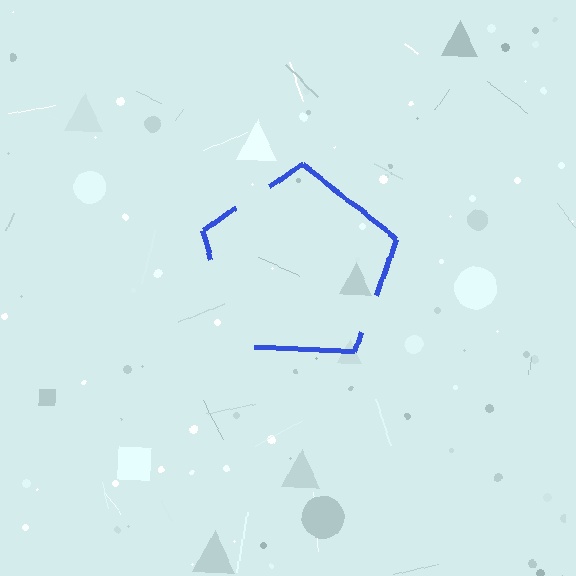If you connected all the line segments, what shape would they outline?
They would outline a pentagon.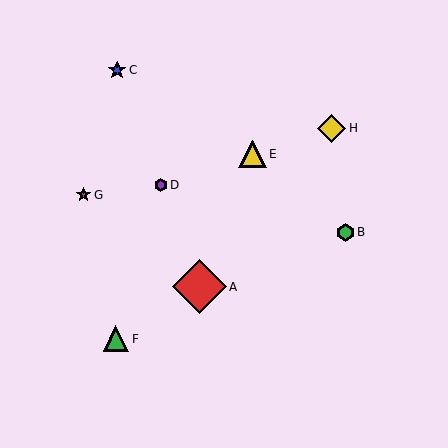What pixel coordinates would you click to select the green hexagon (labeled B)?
Click at (345, 233) to select the green hexagon B.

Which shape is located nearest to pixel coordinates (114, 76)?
The blue star (labeled C) at (117, 70) is nearest to that location.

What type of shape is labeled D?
Shape D is a purple hexagon.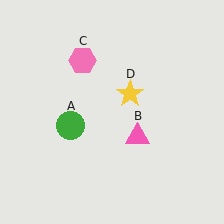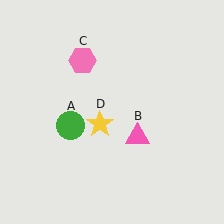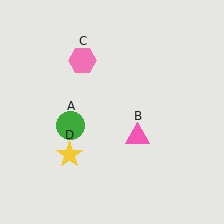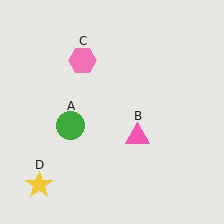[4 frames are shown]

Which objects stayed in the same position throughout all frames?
Green circle (object A) and pink triangle (object B) and pink hexagon (object C) remained stationary.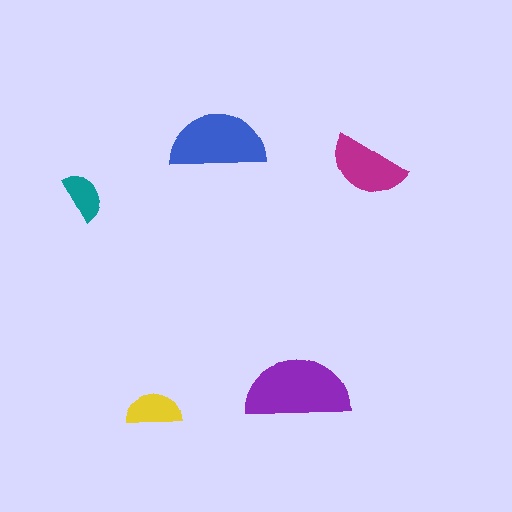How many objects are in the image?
There are 5 objects in the image.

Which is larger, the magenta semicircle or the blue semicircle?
The blue one.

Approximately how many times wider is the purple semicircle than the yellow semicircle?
About 2 times wider.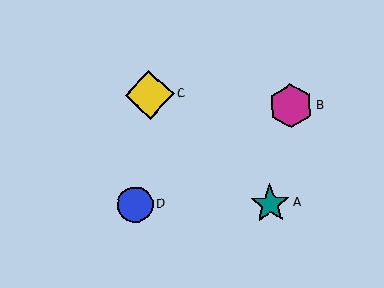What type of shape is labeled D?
Shape D is a blue circle.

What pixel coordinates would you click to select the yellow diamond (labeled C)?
Click at (149, 95) to select the yellow diamond C.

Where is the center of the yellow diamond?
The center of the yellow diamond is at (149, 95).